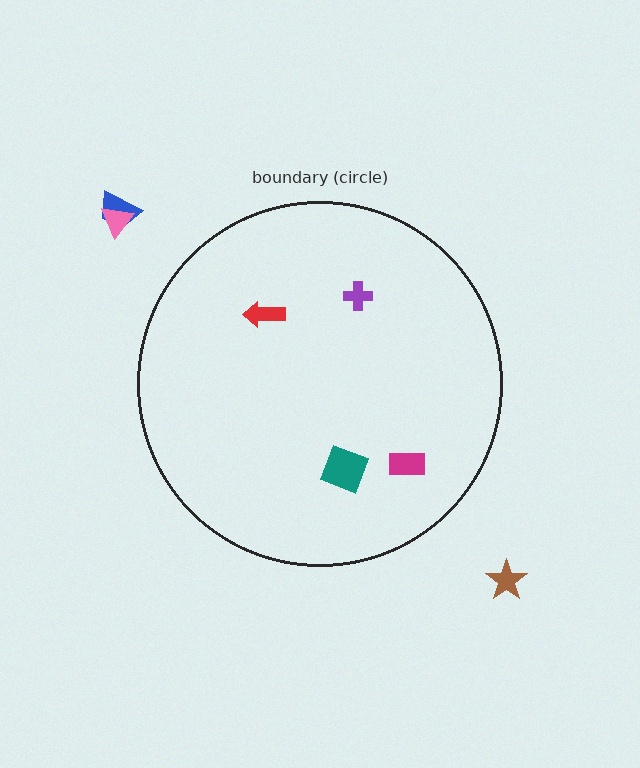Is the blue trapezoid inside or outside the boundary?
Outside.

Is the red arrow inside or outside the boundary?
Inside.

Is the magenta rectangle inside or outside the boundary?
Inside.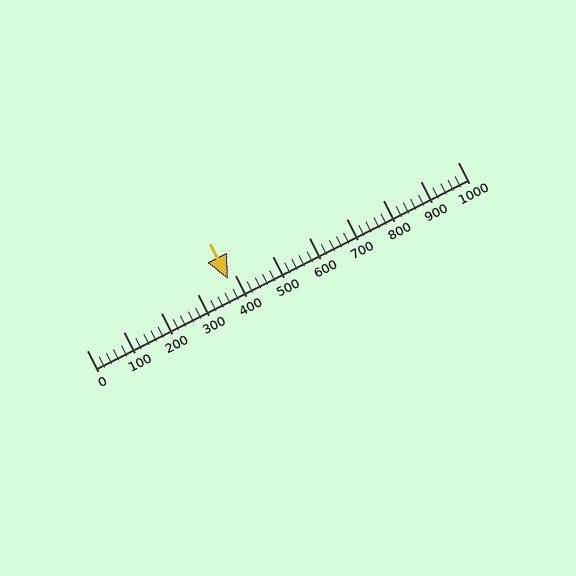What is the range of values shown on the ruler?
The ruler shows values from 0 to 1000.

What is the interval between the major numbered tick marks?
The major tick marks are spaced 100 units apart.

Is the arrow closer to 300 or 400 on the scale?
The arrow is closer to 400.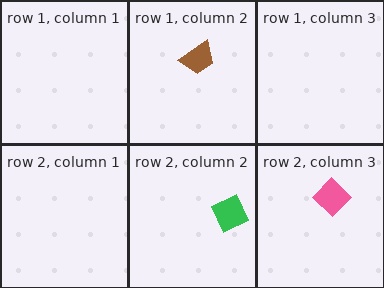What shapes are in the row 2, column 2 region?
The green square.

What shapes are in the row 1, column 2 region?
The brown trapezoid.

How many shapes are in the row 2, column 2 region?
1.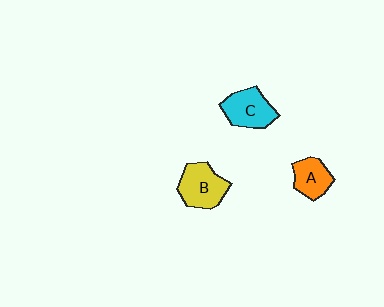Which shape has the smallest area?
Shape A (orange).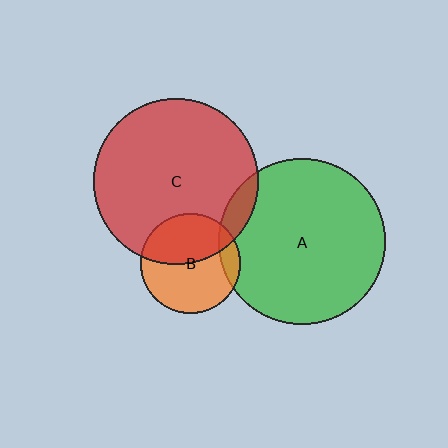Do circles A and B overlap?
Yes.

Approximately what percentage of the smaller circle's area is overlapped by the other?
Approximately 10%.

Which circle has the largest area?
Circle A (green).